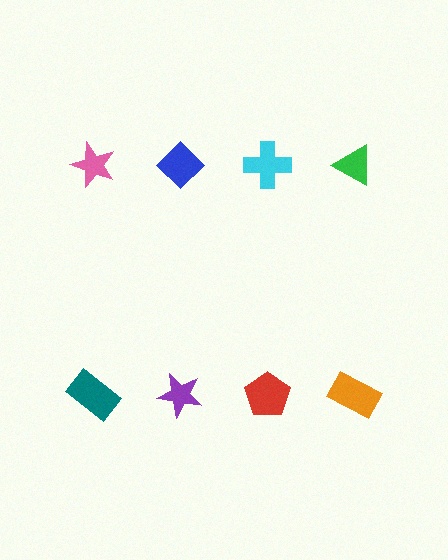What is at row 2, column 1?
A teal rectangle.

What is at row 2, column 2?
A purple star.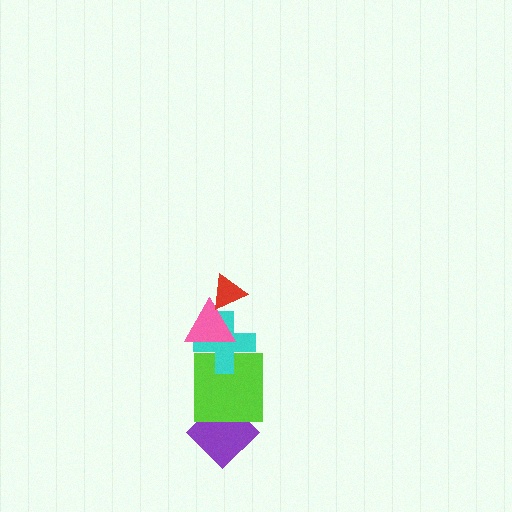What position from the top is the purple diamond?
The purple diamond is 5th from the top.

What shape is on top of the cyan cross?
The pink triangle is on top of the cyan cross.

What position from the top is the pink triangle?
The pink triangle is 2nd from the top.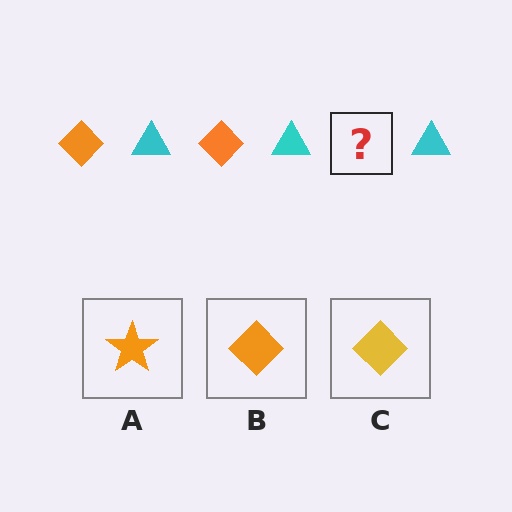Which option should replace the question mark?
Option B.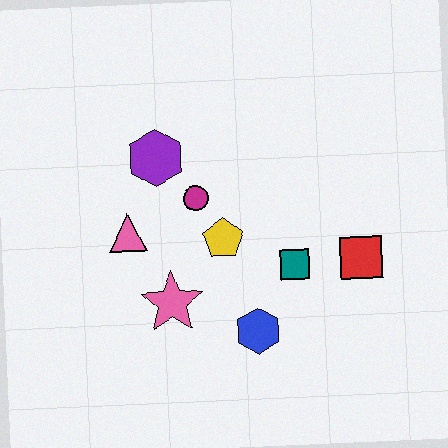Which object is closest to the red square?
The teal square is closest to the red square.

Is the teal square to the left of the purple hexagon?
No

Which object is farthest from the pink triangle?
The red square is farthest from the pink triangle.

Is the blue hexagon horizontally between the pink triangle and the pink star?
No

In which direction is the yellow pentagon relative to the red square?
The yellow pentagon is to the left of the red square.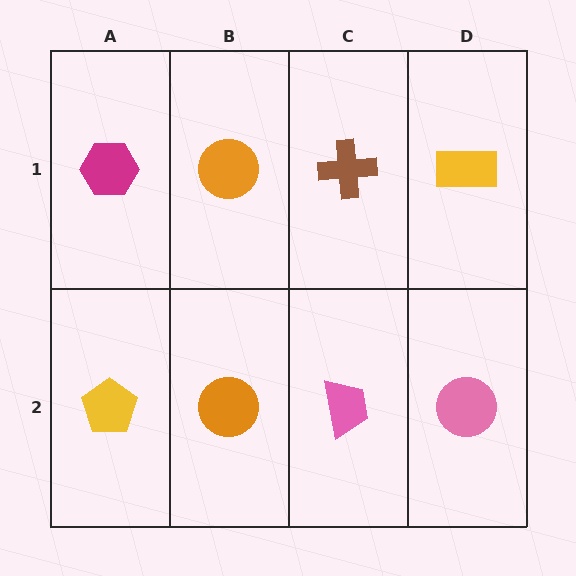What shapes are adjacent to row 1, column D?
A pink circle (row 2, column D), a brown cross (row 1, column C).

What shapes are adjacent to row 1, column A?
A yellow pentagon (row 2, column A), an orange circle (row 1, column B).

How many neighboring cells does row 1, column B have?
3.